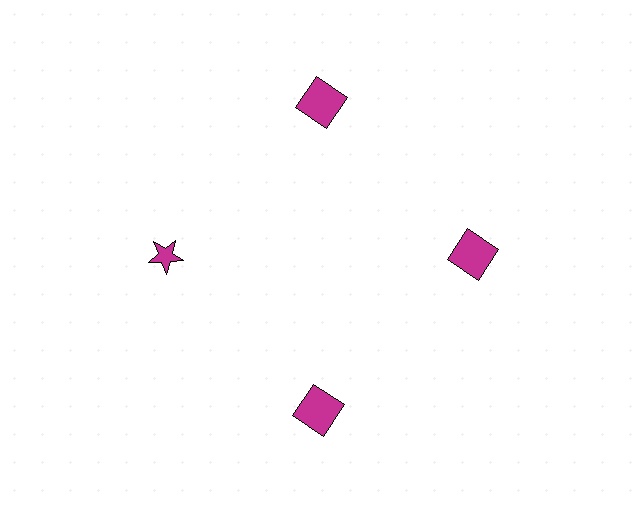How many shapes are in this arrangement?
There are 4 shapes arranged in a ring pattern.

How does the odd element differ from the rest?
It has a different shape: star instead of square.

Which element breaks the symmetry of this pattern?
The magenta star at roughly the 9 o'clock position breaks the symmetry. All other shapes are magenta squares.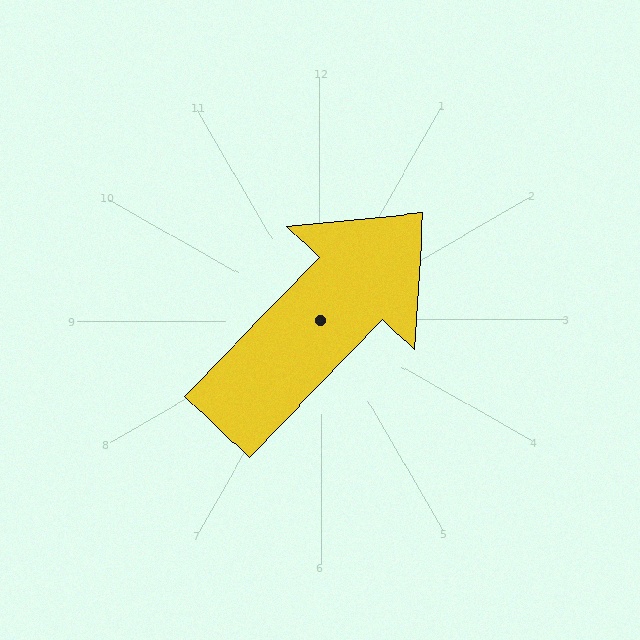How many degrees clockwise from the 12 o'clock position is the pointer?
Approximately 44 degrees.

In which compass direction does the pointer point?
Northeast.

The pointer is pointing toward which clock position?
Roughly 1 o'clock.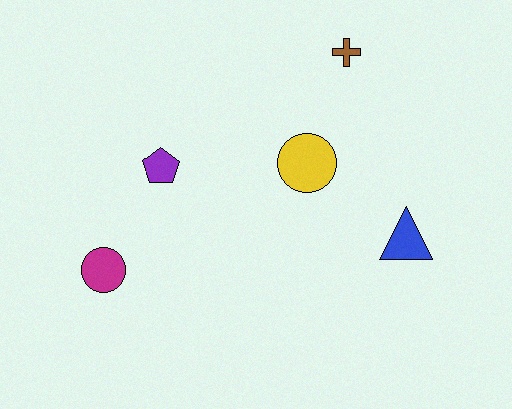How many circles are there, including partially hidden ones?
There are 2 circles.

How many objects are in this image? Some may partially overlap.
There are 5 objects.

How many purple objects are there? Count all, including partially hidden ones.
There is 1 purple object.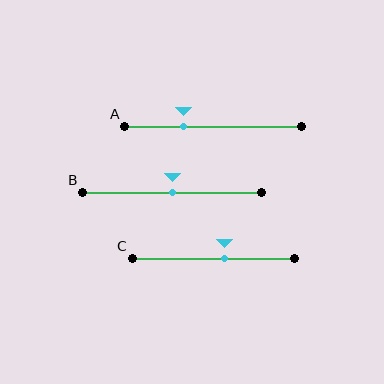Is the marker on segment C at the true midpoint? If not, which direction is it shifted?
No, the marker on segment C is shifted to the right by about 7% of the segment length.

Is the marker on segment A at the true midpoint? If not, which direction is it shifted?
No, the marker on segment A is shifted to the left by about 17% of the segment length.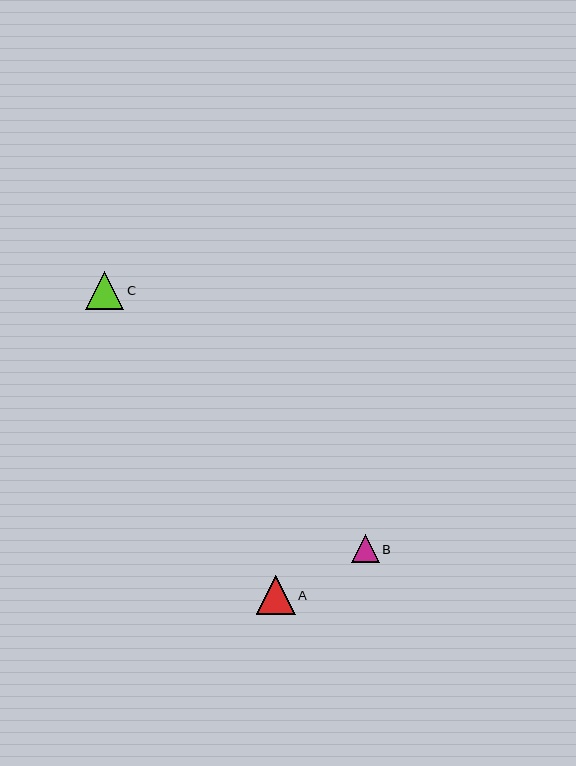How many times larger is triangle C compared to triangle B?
Triangle C is approximately 1.4 times the size of triangle B.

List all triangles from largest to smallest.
From largest to smallest: A, C, B.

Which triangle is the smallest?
Triangle B is the smallest with a size of approximately 28 pixels.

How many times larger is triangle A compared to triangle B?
Triangle A is approximately 1.4 times the size of triangle B.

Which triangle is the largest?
Triangle A is the largest with a size of approximately 39 pixels.